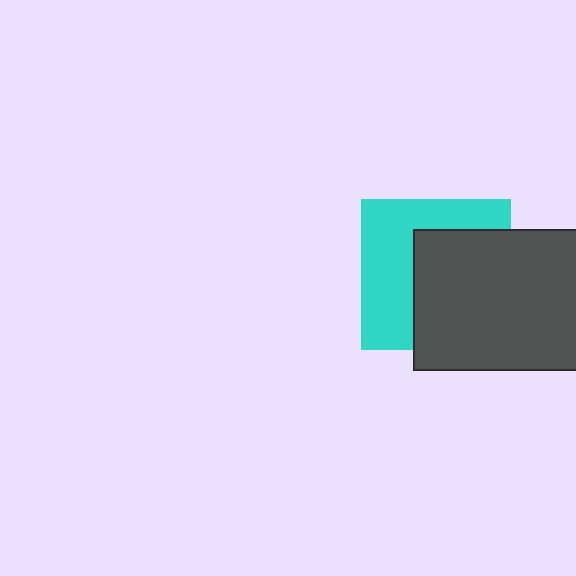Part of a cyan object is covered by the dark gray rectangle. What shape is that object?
It is a square.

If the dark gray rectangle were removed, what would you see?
You would see the complete cyan square.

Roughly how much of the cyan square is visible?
About half of it is visible (roughly 48%).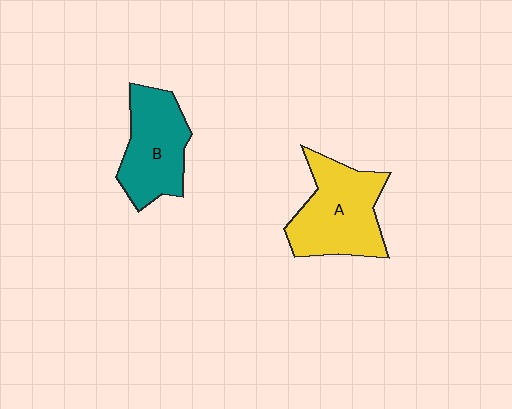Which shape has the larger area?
Shape A (yellow).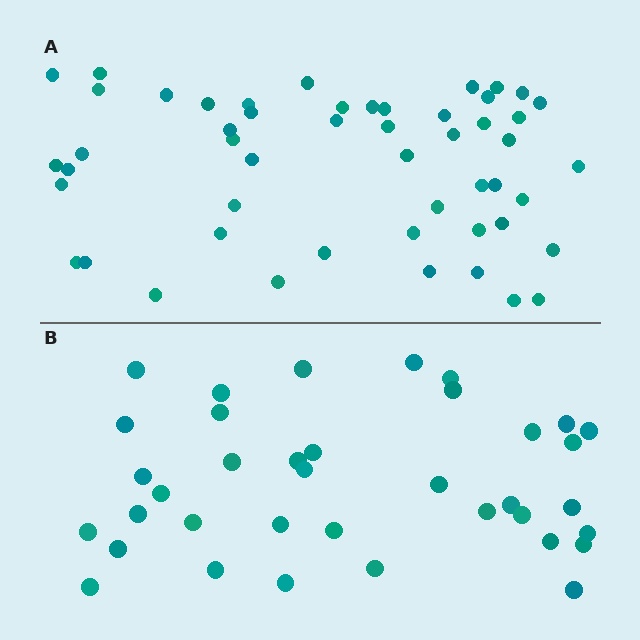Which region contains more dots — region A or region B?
Region A (the top region) has more dots.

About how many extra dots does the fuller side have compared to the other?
Region A has approximately 15 more dots than region B.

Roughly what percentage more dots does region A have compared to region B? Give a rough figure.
About 40% more.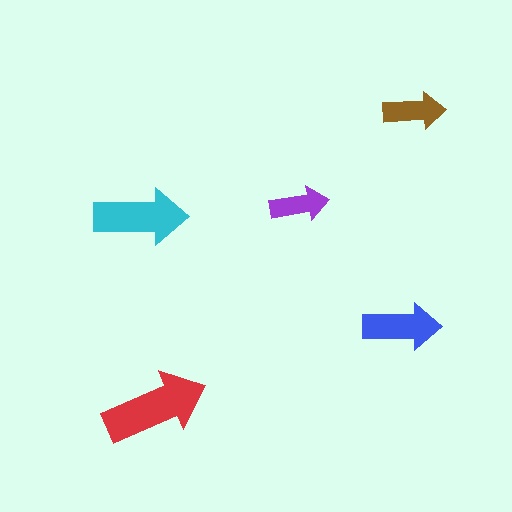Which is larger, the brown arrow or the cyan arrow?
The cyan one.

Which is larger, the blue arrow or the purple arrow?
The blue one.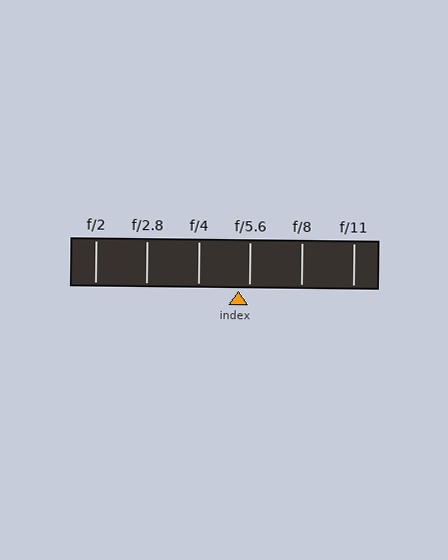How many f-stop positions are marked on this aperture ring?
There are 6 f-stop positions marked.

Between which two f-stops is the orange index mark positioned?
The index mark is between f/4 and f/5.6.